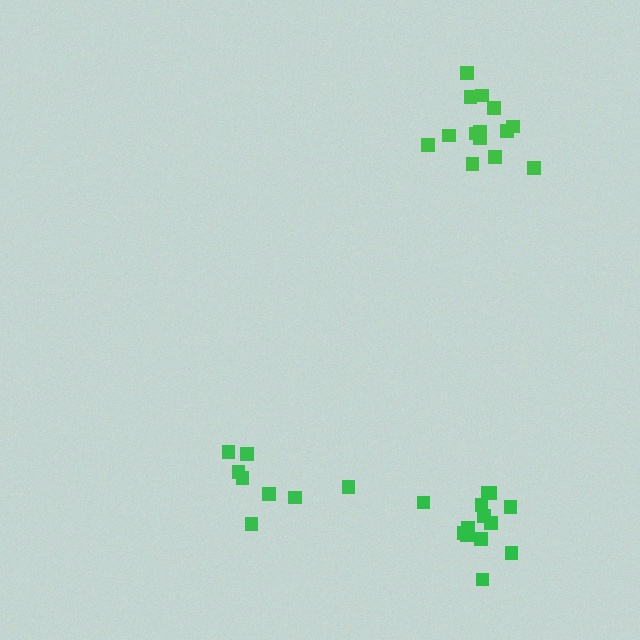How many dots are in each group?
Group 1: 14 dots, Group 2: 8 dots, Group 3: 13 dots (35 total).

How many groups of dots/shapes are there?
There are 3 groups.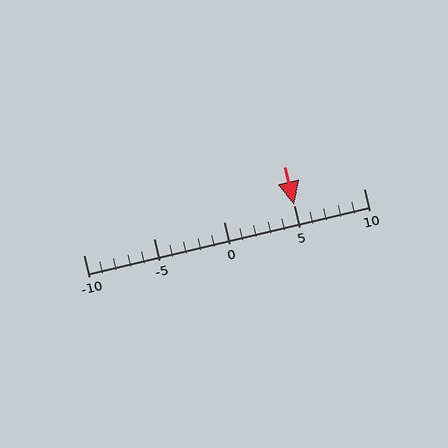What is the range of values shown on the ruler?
The ruler shows values from -10 to 10.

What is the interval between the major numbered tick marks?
The major tick marks are spaced 5 units apart.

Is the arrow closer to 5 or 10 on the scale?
The arrow is closer to 5.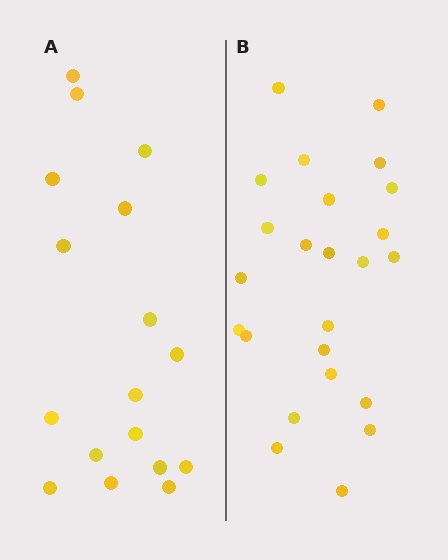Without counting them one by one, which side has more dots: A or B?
Region B (the right region) has more dots.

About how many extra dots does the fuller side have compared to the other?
Region B has roughly 8 or so more dots than region A.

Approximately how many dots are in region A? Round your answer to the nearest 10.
About 20 dots. (The exact count is 17, which rounds to 20.)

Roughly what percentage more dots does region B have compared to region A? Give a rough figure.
About 40% more.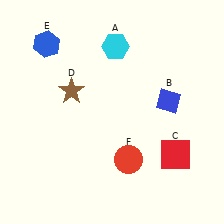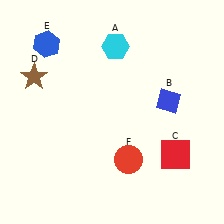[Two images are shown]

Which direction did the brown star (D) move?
The brown star (D) moved left.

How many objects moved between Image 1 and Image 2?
1 object moved between the two images.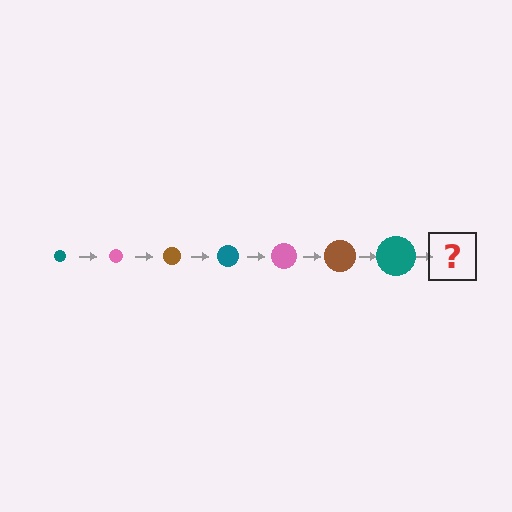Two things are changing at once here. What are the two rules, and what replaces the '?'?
The two rules are that the circle grows larger each step and the color cycles through teal, pink, and brown. The '?' should be a pink circle, larger than the previous one.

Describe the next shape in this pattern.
It should be a pink circle, larger than the previous one.